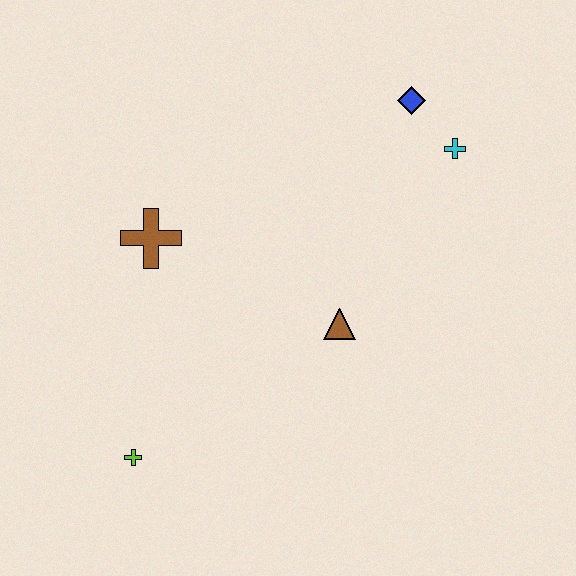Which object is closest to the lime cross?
The brown cross is closest to the lime cross.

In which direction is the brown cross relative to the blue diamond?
The brown cross is to the left of the blue diamond.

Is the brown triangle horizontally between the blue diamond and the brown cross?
Yes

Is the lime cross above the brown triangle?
No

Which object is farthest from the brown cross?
The cyan cross is farthest from the brown cross.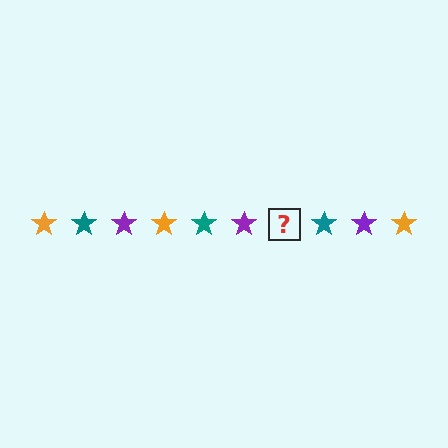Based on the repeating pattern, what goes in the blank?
The blank should be an orange star.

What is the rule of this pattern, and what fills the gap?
The rule is that the pattern cycles through orange, teal, purple stars. The gap should be filled with an orange star.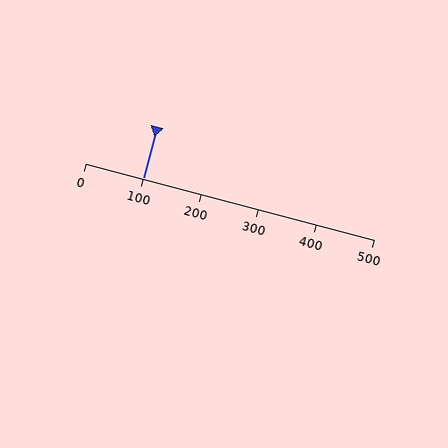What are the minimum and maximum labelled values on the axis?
The axis runs from 0 to 500.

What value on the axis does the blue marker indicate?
The marker indicates approximately 100.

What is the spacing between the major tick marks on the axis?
The major ticks are spaced 100 apart.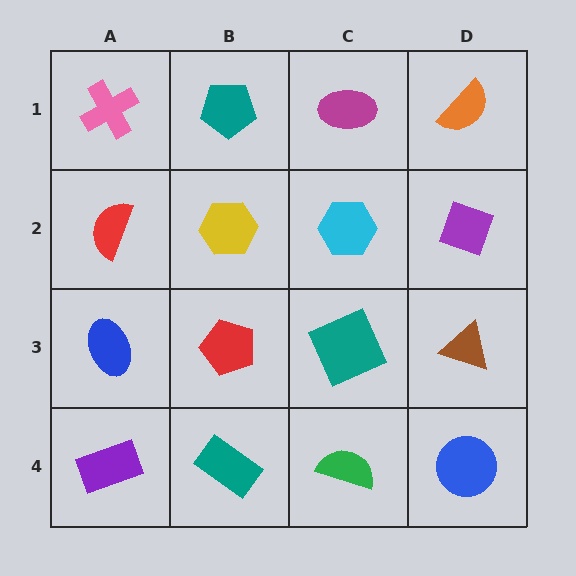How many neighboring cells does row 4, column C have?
3.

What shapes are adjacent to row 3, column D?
A purple diamond (row 2, column D), a blue circle (row 4, column D), a teal square (row 3, column C).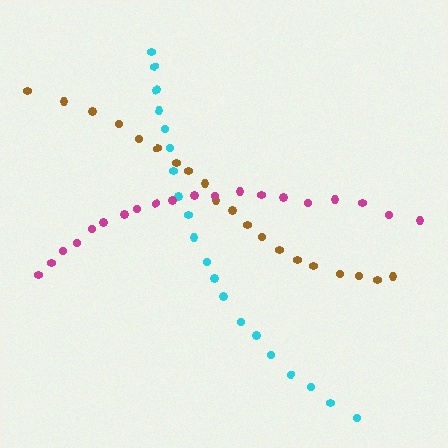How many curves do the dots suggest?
There are 3 distinct paths.